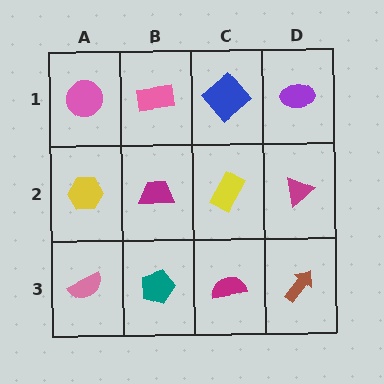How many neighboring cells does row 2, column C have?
4.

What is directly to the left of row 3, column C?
A teal pentagon.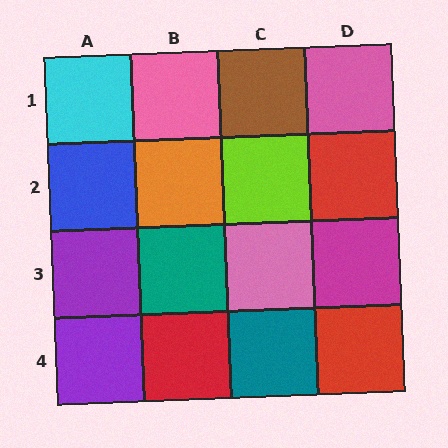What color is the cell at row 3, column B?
Teal.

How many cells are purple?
2 cells are purple.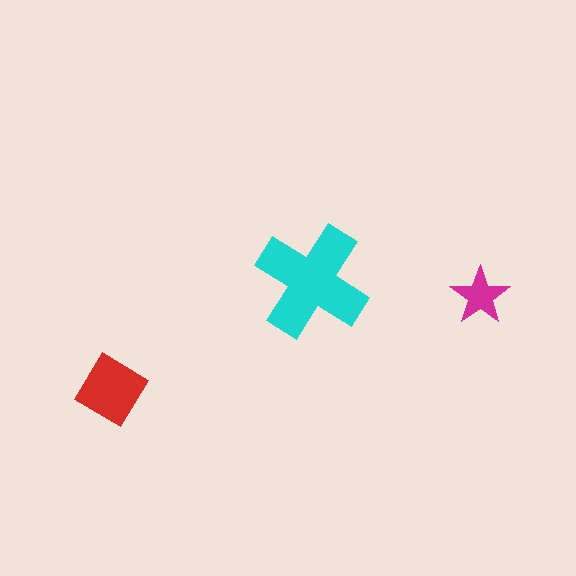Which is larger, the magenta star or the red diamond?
The red diamond.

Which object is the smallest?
The magenta star.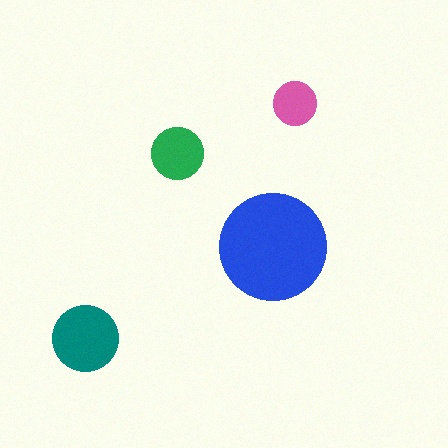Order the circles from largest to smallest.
the blue one, the teal one, the green one, the pink one.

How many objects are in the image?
There are 4 objects in the image.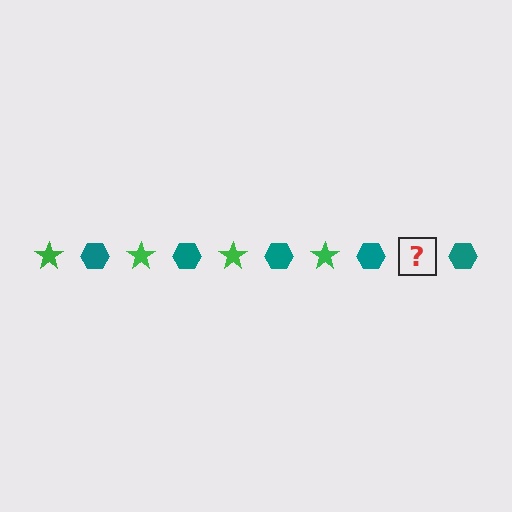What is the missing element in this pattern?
The missing element is a green star.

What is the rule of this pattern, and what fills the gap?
The rule is that the pattern alternates between green star and teal hexagon. The gap should be filled with a green star.